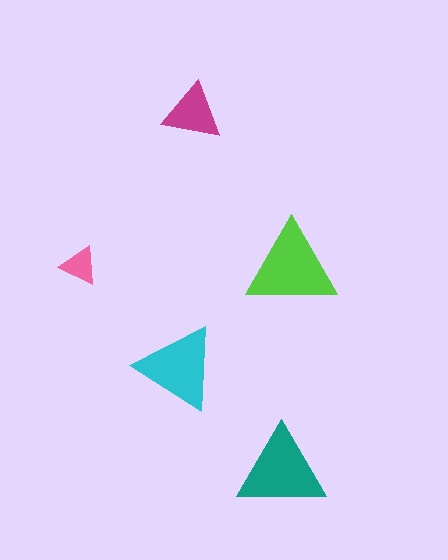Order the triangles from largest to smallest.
the lime one, the teal one, the cyan one, the magenta one, the pink one.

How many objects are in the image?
There are 5 objects in the image.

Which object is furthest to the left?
The pink triangle is leftmost.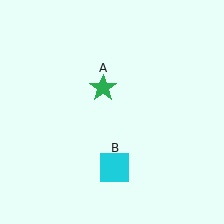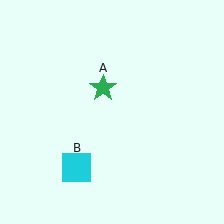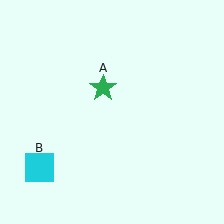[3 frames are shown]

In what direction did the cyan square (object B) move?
The cyan square (object B) moved left.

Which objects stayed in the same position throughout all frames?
Green star (object A) remained stationary.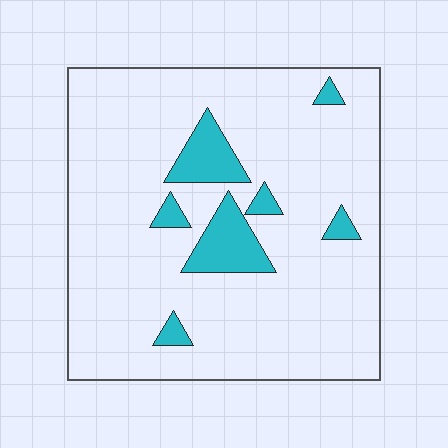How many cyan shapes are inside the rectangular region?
7.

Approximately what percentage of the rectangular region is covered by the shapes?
Approximately 10%.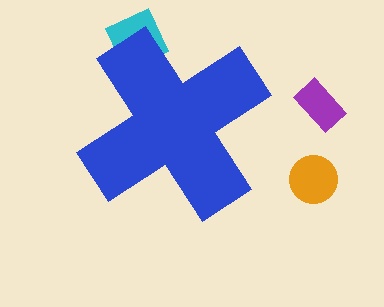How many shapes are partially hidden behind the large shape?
1 shape is partially hidden.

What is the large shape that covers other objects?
A blue cross.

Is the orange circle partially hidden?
No, the orange circle is fully visible.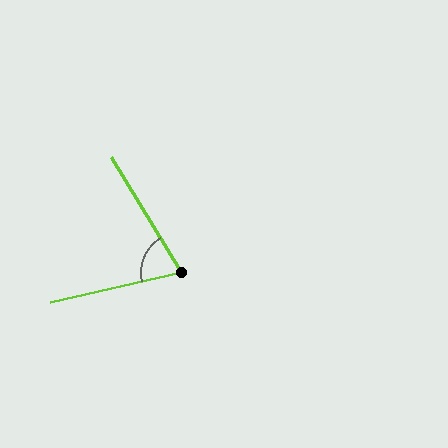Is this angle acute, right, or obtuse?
It is acute.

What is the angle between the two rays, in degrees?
Approximately 71 degrees.